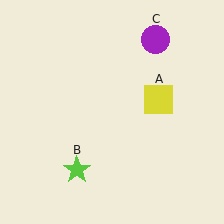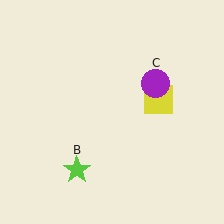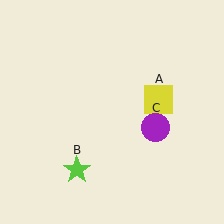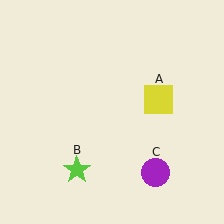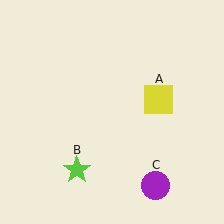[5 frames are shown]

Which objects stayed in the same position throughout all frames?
Yellow square (object A) and lime star (object B) remained stationary.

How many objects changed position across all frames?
1 object changed position: purple circle (object C).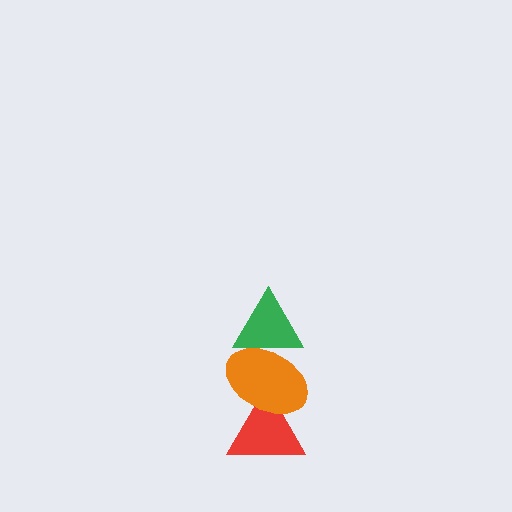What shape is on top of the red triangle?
The orange ellipse is on top of the red triangle.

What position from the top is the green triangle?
The green triangle is 1st from the top.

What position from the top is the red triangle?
The red triangle is 3rd from the top.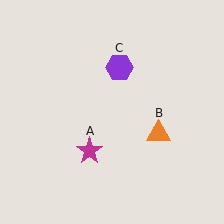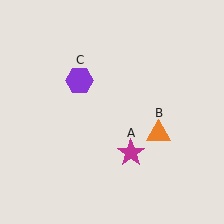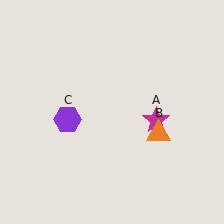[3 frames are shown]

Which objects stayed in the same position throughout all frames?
Orange triangle (object B) remained stationary.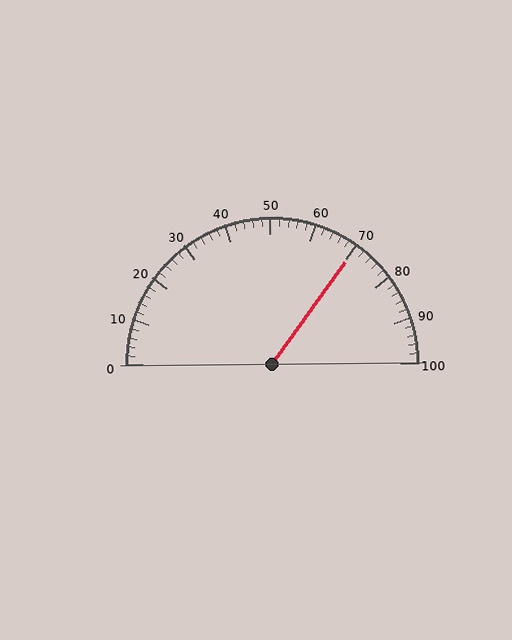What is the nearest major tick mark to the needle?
The nearest major tick mark is 70.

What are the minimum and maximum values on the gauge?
The gauge ranges from 0 to 100.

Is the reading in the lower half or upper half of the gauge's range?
The reading is in the upper half of the range (0 to 100).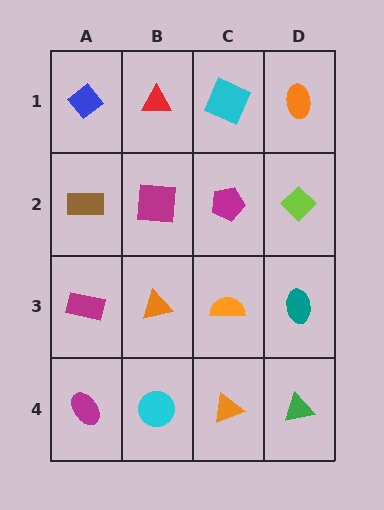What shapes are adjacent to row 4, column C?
An orange semicircle (row 3, column C), a cyan circle (row 4, column B), a green triangle (row 4, column D).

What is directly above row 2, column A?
A blue diamond.